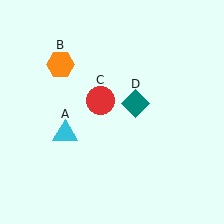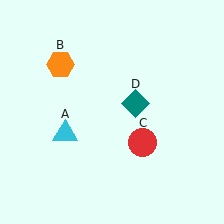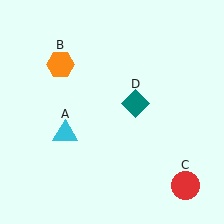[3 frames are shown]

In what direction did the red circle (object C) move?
The red circle (object C) moved down and to the right.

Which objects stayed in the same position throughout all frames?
Cyan triangle (object A) and orange hexagon (object B) and teal diamond (object D) remained stationary.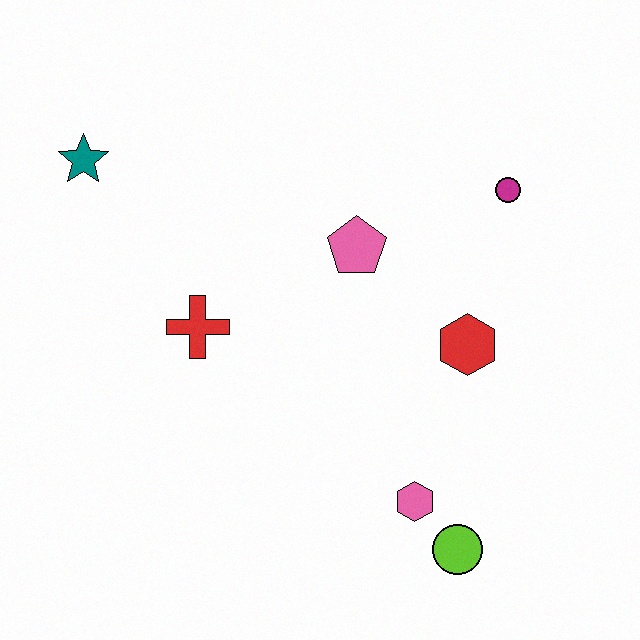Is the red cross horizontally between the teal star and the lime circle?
Yes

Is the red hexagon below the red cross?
Yes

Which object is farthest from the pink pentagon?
The lime circle is farthest from the pink pentagon.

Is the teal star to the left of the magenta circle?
Yes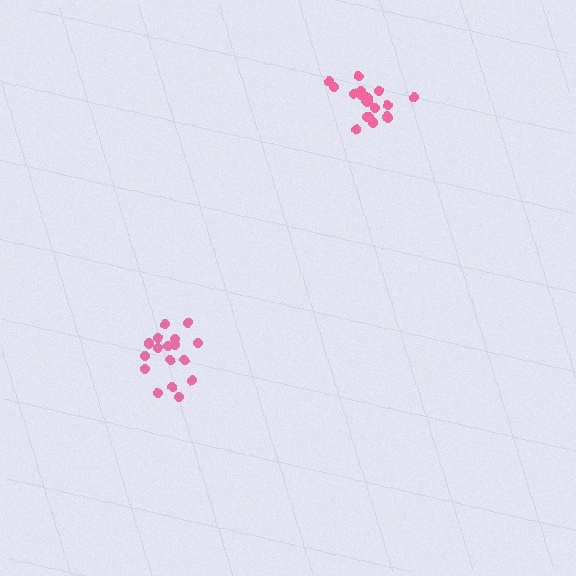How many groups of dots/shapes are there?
There are 2 groups.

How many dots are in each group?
Group 1: 17 dots, Group 2: 20 dots (37 total).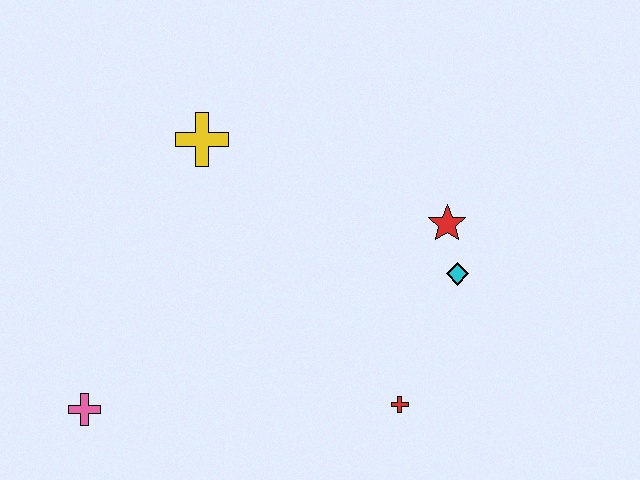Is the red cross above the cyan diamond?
No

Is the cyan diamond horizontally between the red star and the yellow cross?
No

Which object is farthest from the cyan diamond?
The pink cross is farthest from the cyan diamond.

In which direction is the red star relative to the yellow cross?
The red star is to the right of the yellow cross.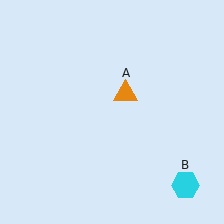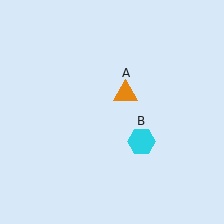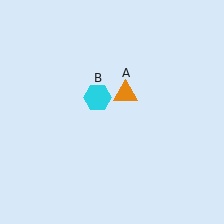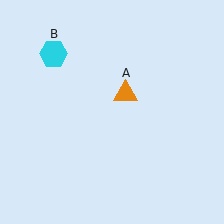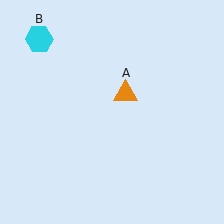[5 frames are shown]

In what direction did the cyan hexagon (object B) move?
The cyan hexagon (object B) moved up and to the left.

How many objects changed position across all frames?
1 object changed position: cyan hexagon (object B).